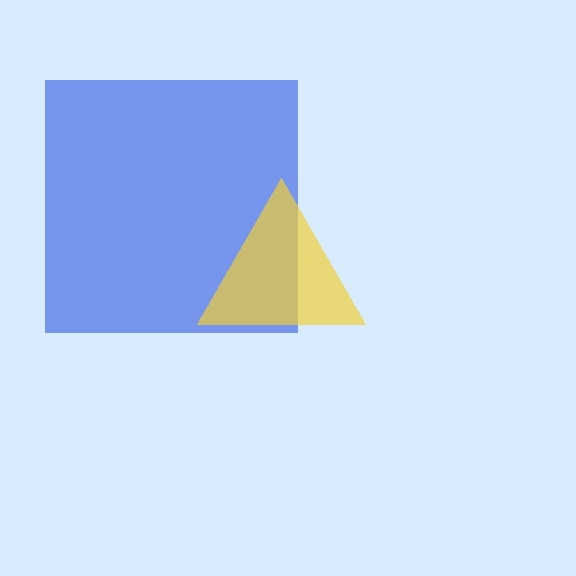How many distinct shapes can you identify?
There are 2 distinct shapes: a blue square, a yellow triangle.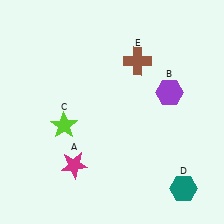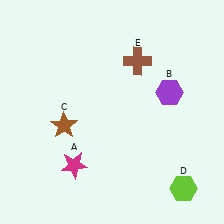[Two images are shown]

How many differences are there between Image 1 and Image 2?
There are 2 differences between the two images.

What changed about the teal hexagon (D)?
In Image 1, D is teal. In Image 2, it changed to lime.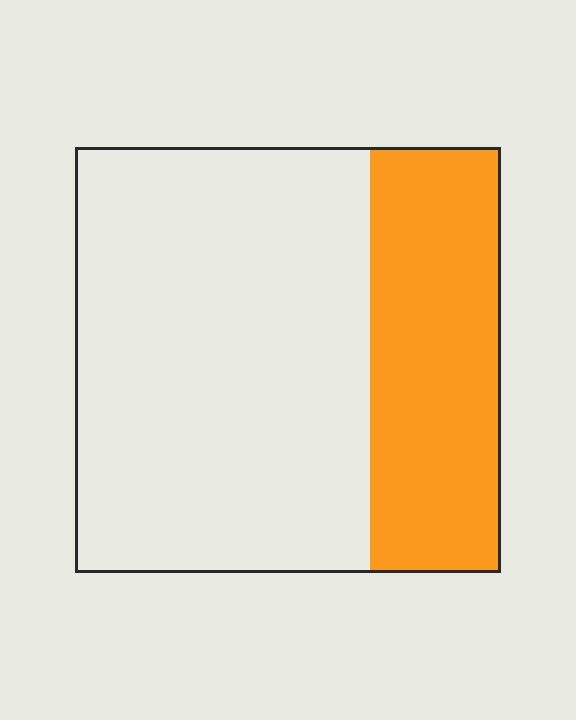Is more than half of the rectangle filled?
No.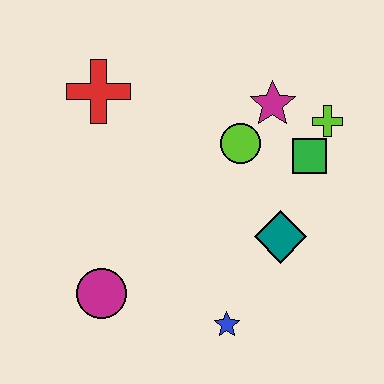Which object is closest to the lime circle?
The magenta star is closest to the lime circle.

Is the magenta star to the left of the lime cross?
Yes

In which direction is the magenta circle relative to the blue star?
The magenta circle is to the left of the blue star.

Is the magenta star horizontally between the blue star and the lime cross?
Yes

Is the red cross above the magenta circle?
Yes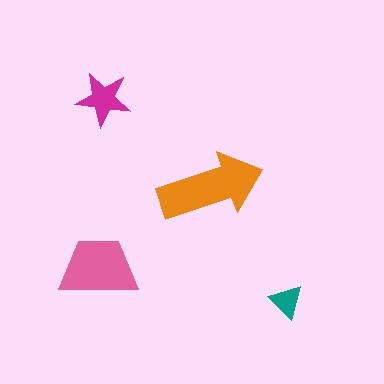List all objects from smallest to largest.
The teal triangle, the magenta star, the pink trapezoid, the orange arrow.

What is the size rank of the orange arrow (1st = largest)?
1st.